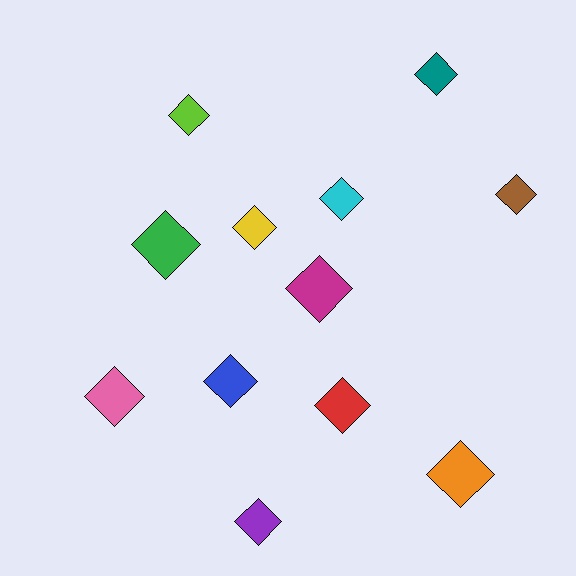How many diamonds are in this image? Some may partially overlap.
There are 12 diamonds.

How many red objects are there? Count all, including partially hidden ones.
There is 1 red object.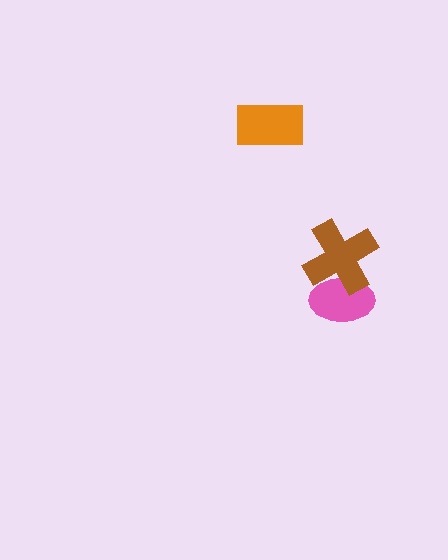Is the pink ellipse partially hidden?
Yes, it is partially covered by another shape.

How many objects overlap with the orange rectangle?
0 objects overlap with the orange rectangle.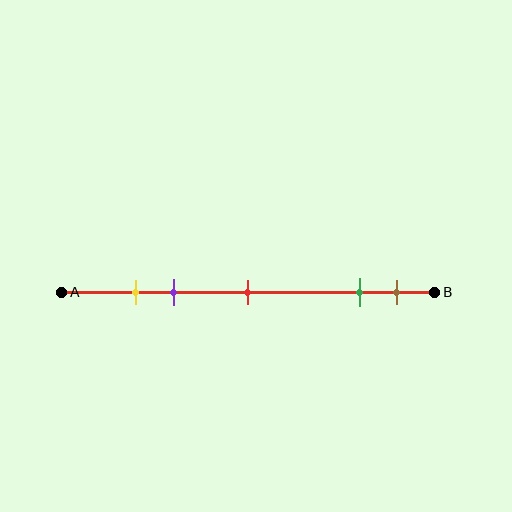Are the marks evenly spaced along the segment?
No, the marks are not evenly spaced.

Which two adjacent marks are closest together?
The yellow and purple marks are the closest adjacent pair.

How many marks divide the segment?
There are 5 marks dividing the segment.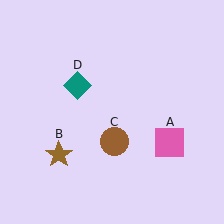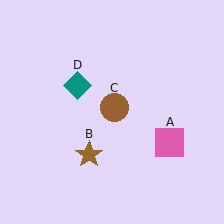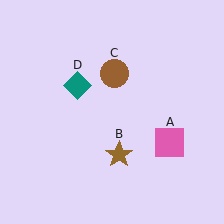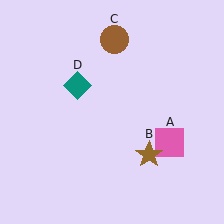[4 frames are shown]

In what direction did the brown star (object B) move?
The brown star (object B) moved right.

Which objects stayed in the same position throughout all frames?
Pink square (object A) and teal diamond (object D) remained stationary.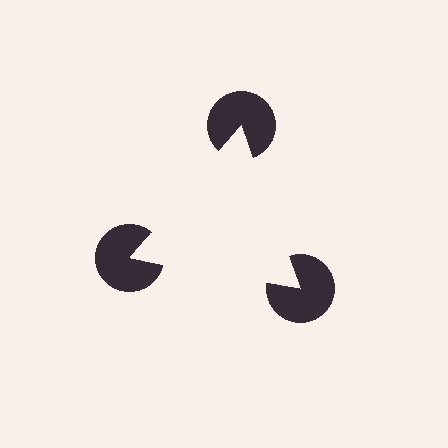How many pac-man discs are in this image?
There are 3 — one at each vertex of the illusory triangle.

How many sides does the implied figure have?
3 sides.